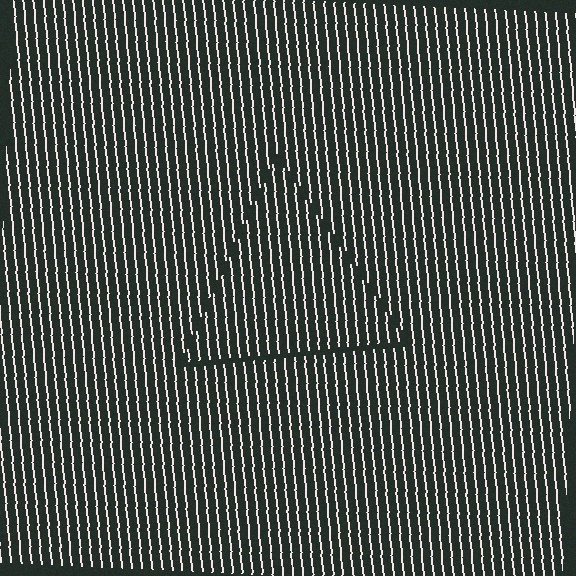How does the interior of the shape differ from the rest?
The interior of the shape contains the same grating, shifted by half a period — the contour is defined by the phase discontinuity where line-ends from the inner and outer gratings abut.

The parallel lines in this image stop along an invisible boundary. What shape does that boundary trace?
An illusory triangle. The interior of the shape contains the same grating, shifted by half a period — the contour is defined by the phase discontinuity where line-ends from the inner and outer gratings abut.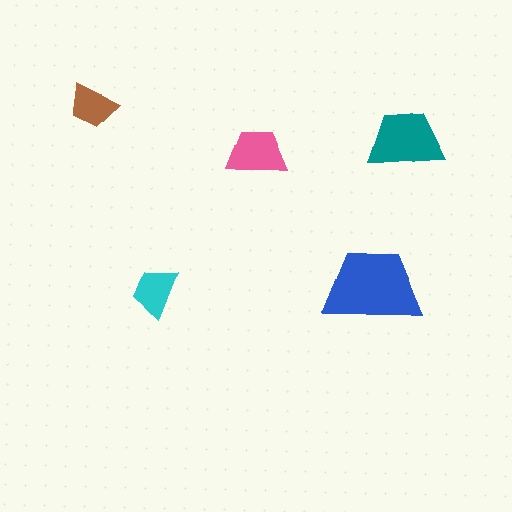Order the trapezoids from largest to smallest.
the blue one, the teal one, the pink one, the cyan one, the brown one.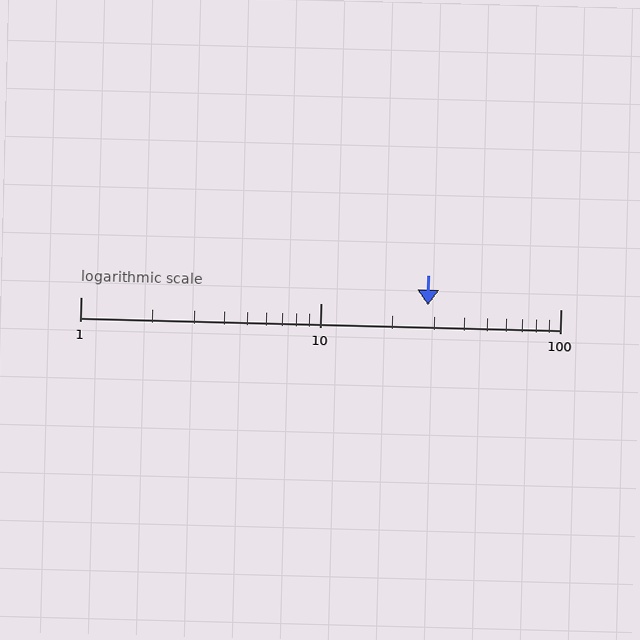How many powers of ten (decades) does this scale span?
The scale spans 2 decades, from 1 to 100.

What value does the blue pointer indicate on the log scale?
The pointer indicates approximately 28.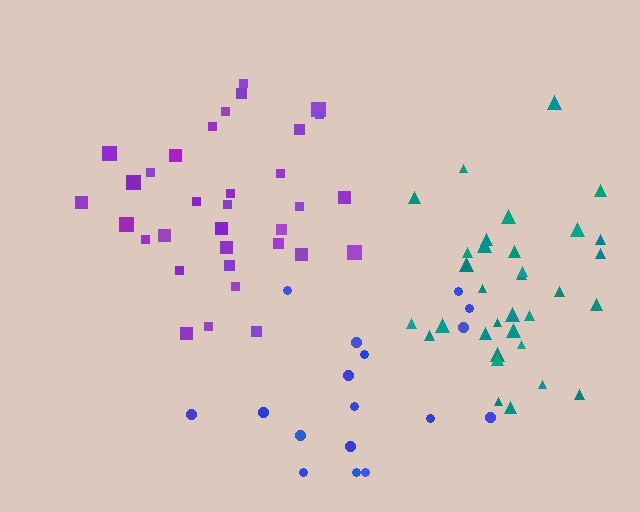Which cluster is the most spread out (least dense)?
Blue.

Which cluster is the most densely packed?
Teal.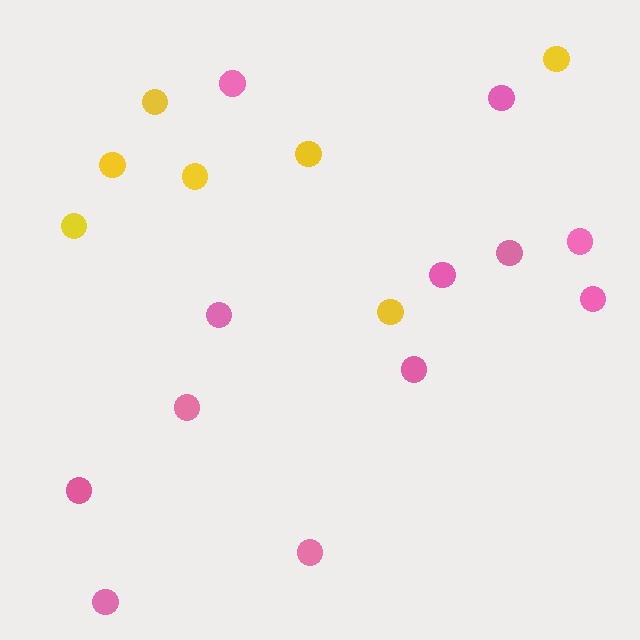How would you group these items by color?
There are 2 groups: one group of yellow circles (7) and one group of pink circles (12).